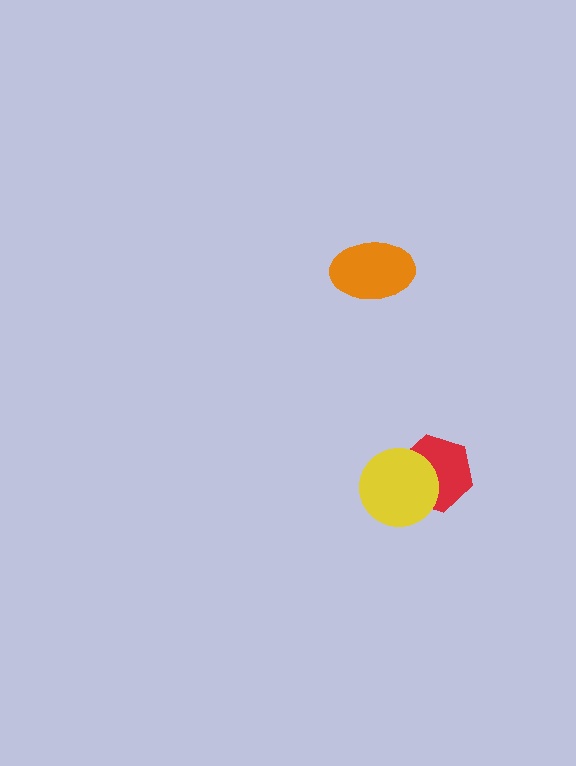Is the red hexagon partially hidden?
Yes, it is partially covered by another shape.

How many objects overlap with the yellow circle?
1 object overlaps with the yellow circle.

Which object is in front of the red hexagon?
The yellow circle is in front of the red hexagon.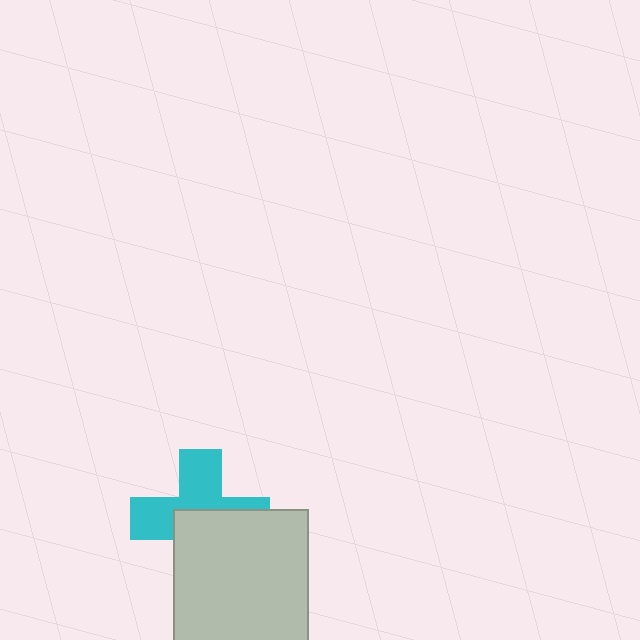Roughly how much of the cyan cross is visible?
About half of it is visible (roughly 50%).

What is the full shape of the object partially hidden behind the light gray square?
The partially hidden object is a cyan cross.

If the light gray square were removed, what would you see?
You would see the complete cyan cross.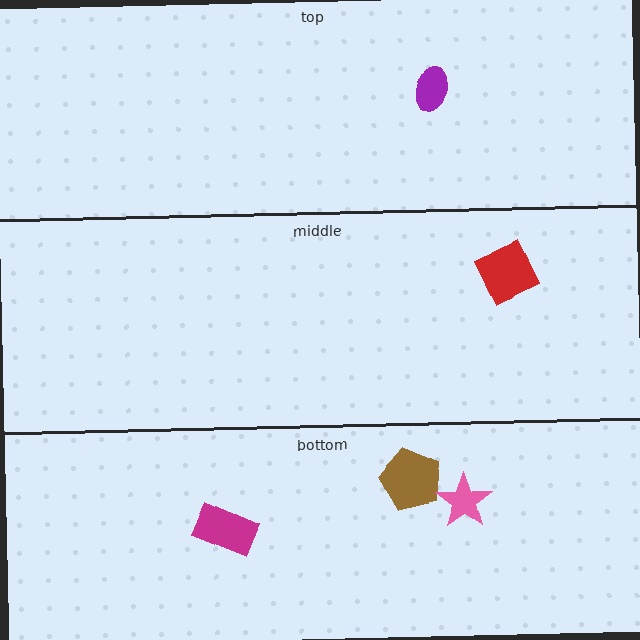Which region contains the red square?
The middle region.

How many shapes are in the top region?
1.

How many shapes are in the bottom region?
3.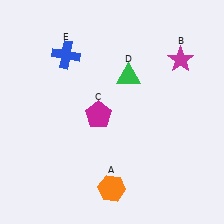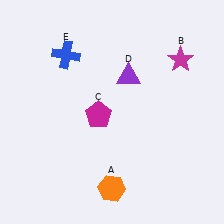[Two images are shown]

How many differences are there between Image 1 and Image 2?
There is 1 difference between the two images.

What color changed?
The triangle (D) changed from green in Image 1 to purple in Image 2.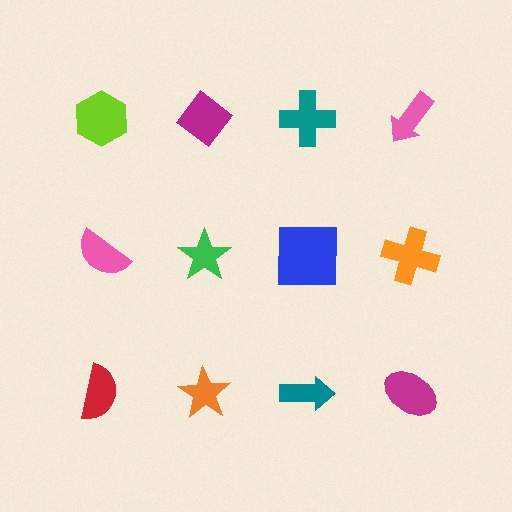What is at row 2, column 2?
A green star.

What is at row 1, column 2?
A magenta diamond.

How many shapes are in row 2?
4 shapes.